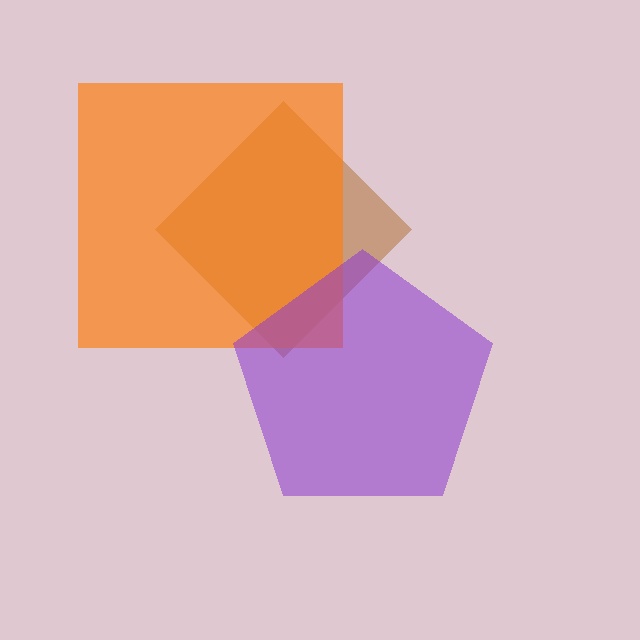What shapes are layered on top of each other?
The layered shapes are: a brown diamond, an orange square, a purple pentagon.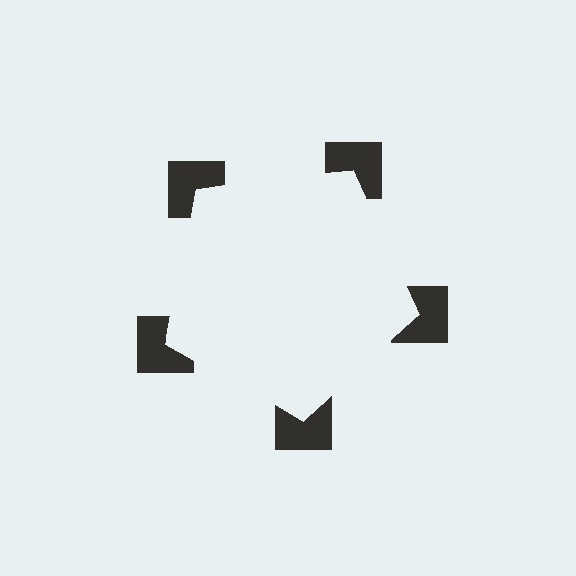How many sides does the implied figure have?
5 sides.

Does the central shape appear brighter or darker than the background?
It typically appears slightly brighter than the background, even though no actual brightness change is drawn.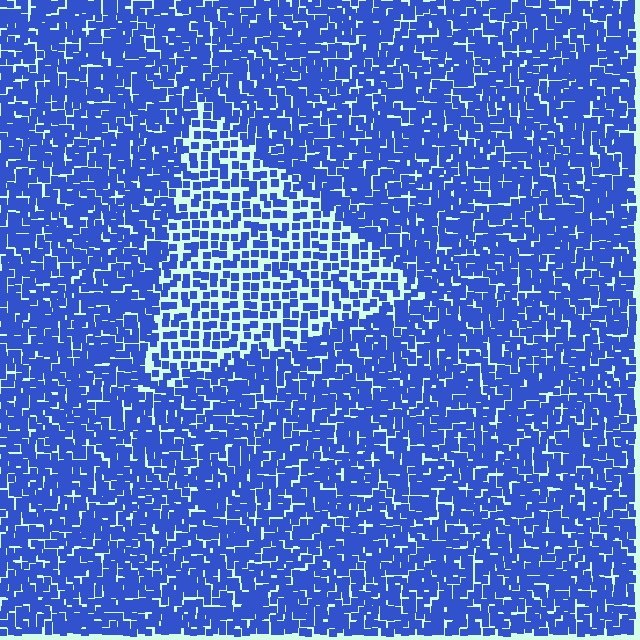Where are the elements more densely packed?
The elements are more densely packed outside the triangle boundary.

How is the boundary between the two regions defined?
The boundary is defined by a change in element density (approximately 1.9x ratio). All elements are the same color, size, and shape.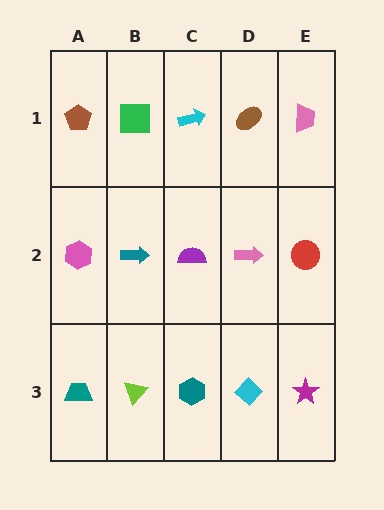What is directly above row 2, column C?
A cyan arrow.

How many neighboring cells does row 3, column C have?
3.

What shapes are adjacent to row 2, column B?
A green square (row 1, column B), a lime triangle (row 3, column B), a pink hexagon (row 2, column A), a purple semicircle (row 2, column C).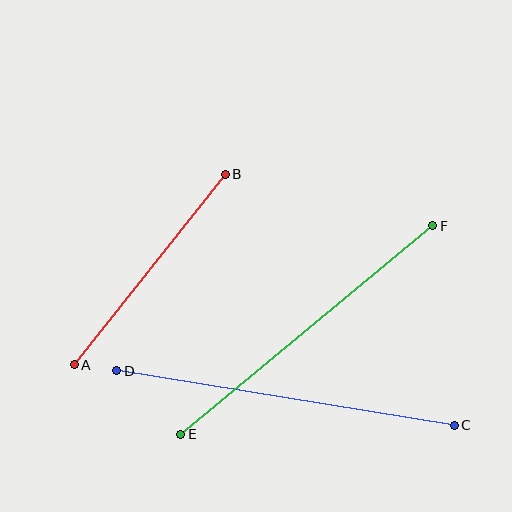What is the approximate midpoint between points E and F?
The midpoint is at approximately (307, 330) pixels.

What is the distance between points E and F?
The distance is approximately 327 pixels.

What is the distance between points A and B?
The distance is approximately 243 pixels.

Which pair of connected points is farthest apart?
Points C and D are farthest apart.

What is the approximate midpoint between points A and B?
The midpoint is at approximately (150, 270) pixels.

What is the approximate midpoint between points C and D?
The midpoint is at approximately (285, 398) pixels.